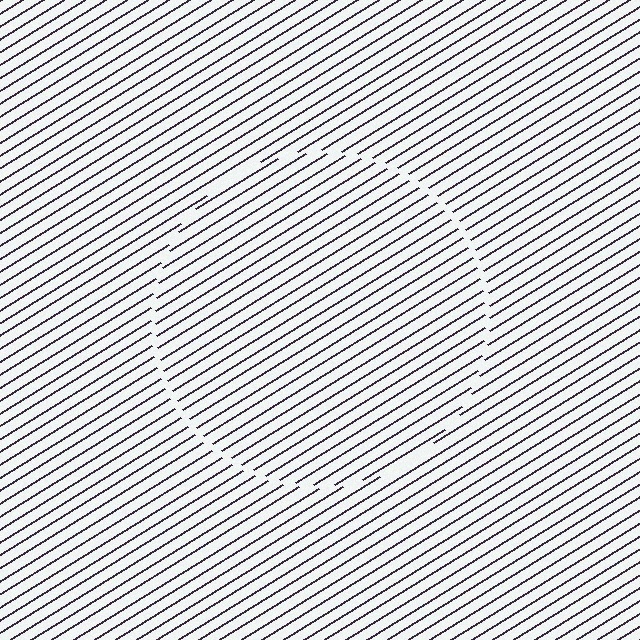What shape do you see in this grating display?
An illusory circle. The interior of the shape contains the same grating, shifted by half a period — the contour is defined by the phase discontinuity where line-ends from the inner and outer gratings abut.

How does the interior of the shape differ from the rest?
The interior of the shape contains the same grating, shifted by half a period — the contour is defined by the phase discontinuity where line-ends from the inner and outer gratings abut.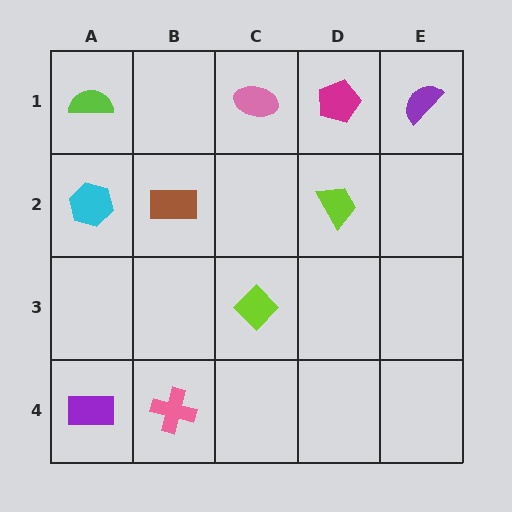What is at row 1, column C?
A pink ellipse.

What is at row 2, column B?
A brown rectangle.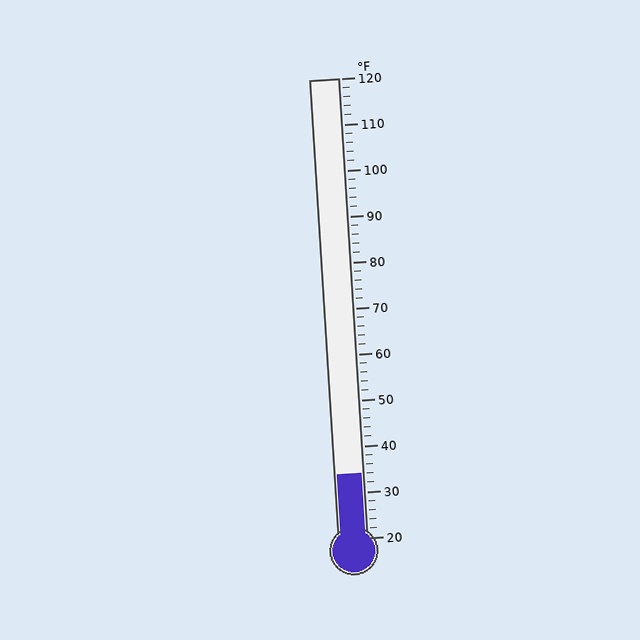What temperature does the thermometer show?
The thermometer shows approximately 34°F.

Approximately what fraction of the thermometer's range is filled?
The thermometer is filled to approximately 15% of its range.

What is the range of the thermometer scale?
The thermometer scale ranges from 20°F to 120°F.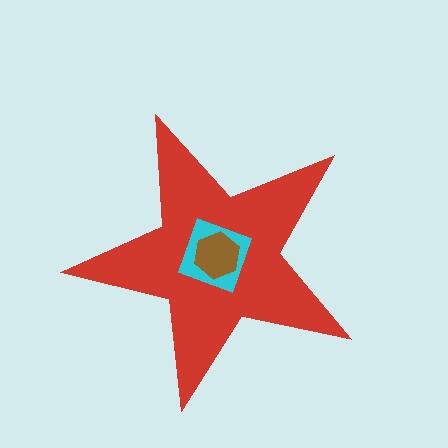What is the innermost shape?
The brown hexagon.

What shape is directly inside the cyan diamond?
The brown hexagon.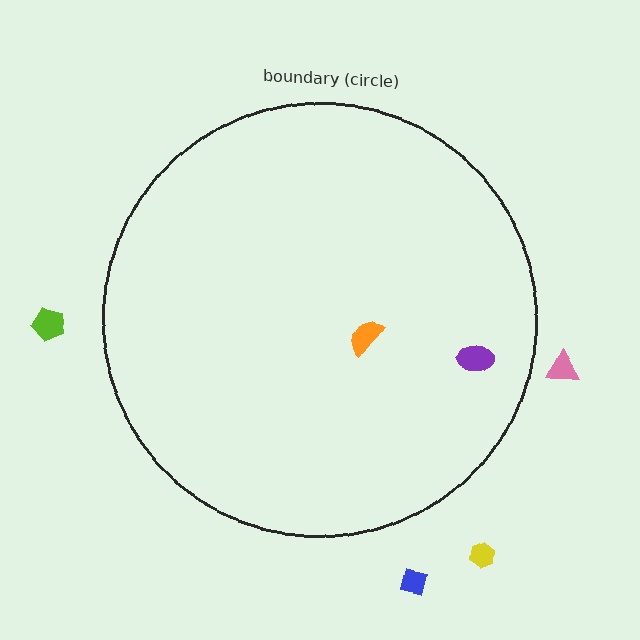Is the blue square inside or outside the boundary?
Outside.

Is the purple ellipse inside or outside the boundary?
Inside.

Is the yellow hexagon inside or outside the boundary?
Outside.